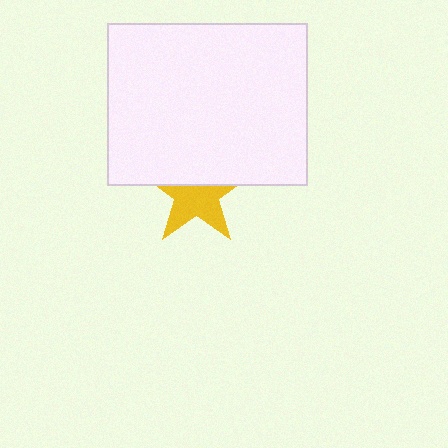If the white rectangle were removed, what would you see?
You would see the complete yellow star.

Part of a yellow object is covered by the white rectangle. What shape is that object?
It is a star.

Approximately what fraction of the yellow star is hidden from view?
Roughly 43% of the yellow star is hidden behind the white rectangle.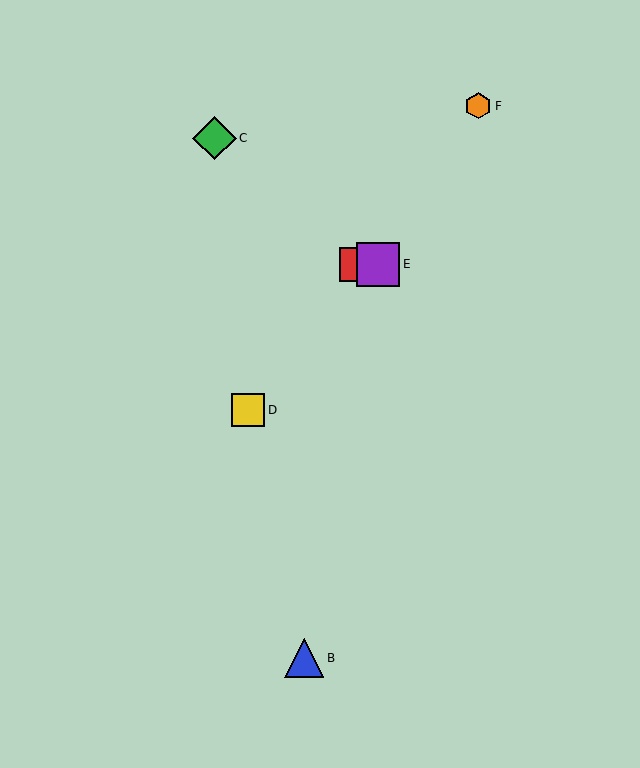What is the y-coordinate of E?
Object E is at y≈264.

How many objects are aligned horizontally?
2 objects (A, E) are aligned horizontally.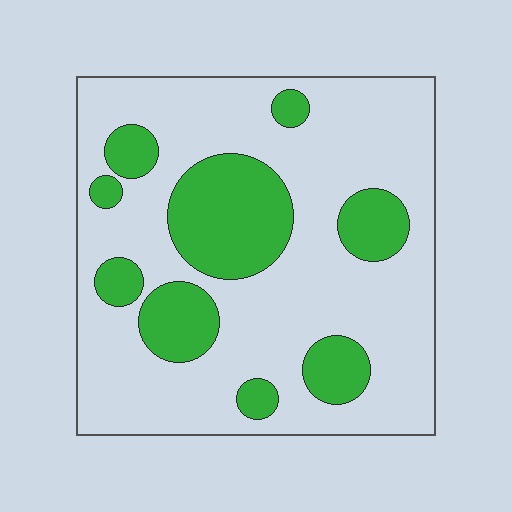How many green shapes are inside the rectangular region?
9.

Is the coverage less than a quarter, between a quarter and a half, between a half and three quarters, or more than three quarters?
Between a quarter and a half.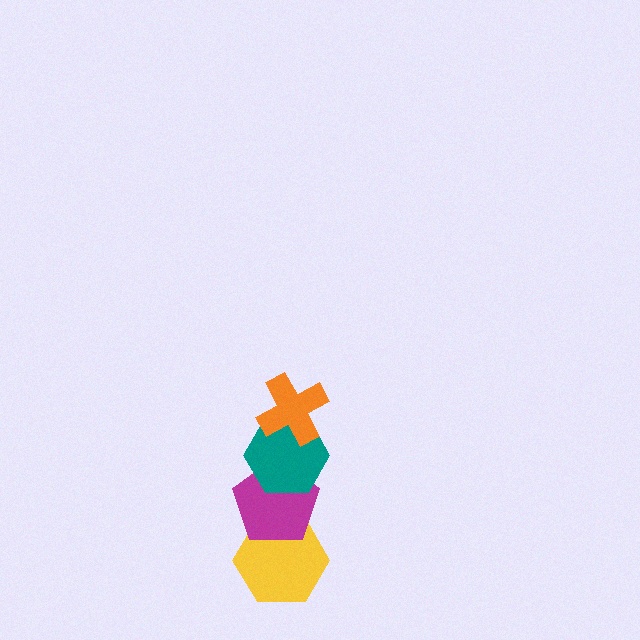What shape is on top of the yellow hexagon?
The magenta pentagon is on top of the yellow hexagon.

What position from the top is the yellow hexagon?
The yellow hexagon is 4th from the top.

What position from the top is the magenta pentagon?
The magenta pentagon is 3rd from the top.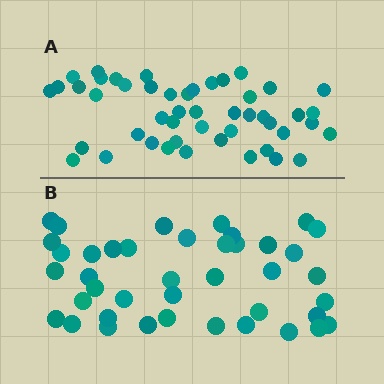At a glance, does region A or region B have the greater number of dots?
Region A (the top region) has more dots.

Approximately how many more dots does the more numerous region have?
Region A has roughly 8 or so more dots than region B.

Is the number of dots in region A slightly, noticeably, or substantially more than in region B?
Region A has only slightly more — the two regions are fairly close. The ratio is roughly 1.2 to 1.